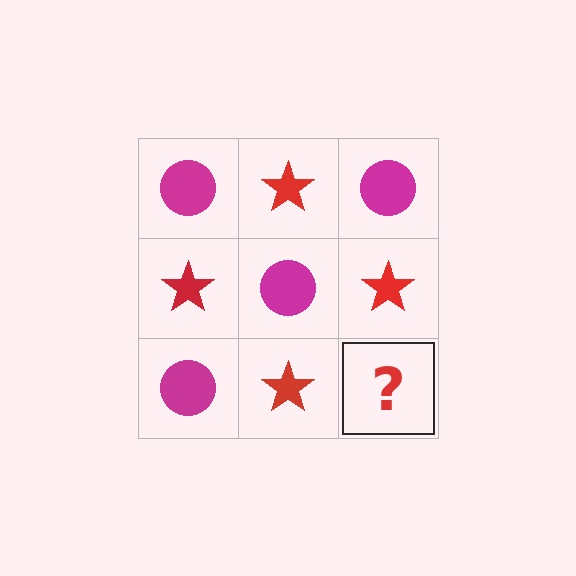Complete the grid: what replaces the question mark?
The question mark should be replaced with a magenta circle.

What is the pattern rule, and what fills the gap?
The rule is that it alternates magenta circle and red star in a checkerboard pattern. The gap should be filled with a magenta circle.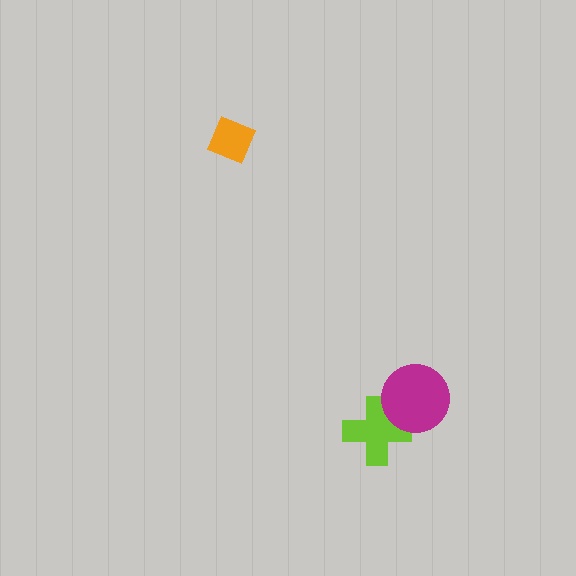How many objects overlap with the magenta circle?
1 object overlaps with the magenta circle.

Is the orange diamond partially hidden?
No, no other shape covers it.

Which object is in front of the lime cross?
The magenta circle is in front of the lime cross.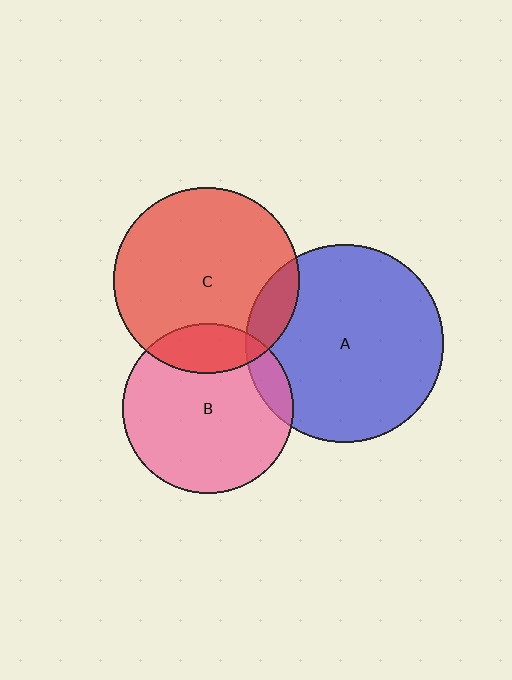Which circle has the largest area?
Circle A (blue).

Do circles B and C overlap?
Yes.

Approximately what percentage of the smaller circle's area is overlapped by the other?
Approximately 20%.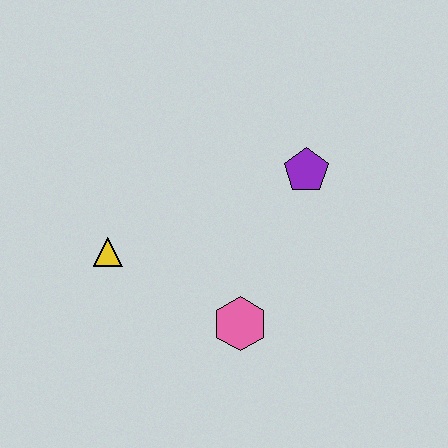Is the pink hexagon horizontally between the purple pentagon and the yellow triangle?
Yes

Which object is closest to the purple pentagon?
The pink hexagon is closest to the purple pentagon.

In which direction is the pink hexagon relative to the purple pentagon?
The pink hexagon is below the purple pentagon.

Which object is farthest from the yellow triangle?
The purple pentagon is farthest from the yellow triangle.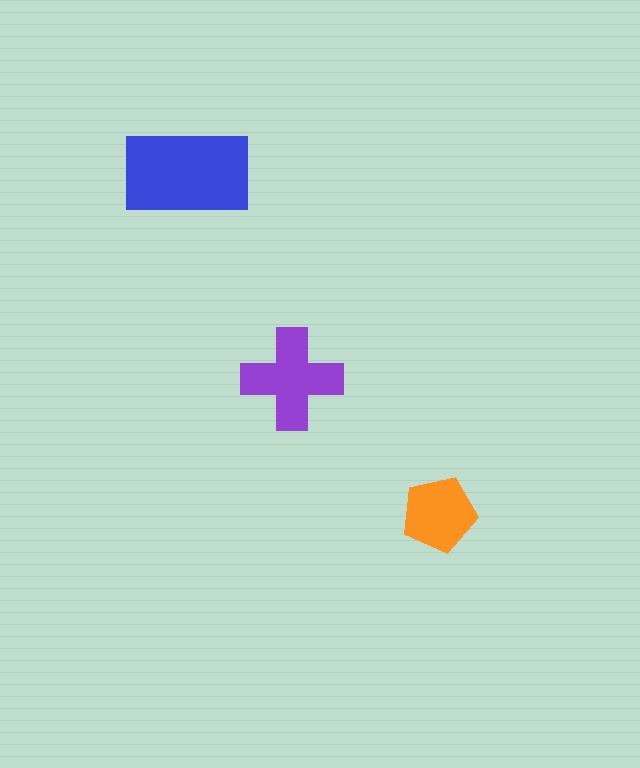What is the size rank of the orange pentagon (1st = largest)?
3rd.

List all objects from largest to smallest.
The blue rectangle, the purple cross, the orange pentagon.